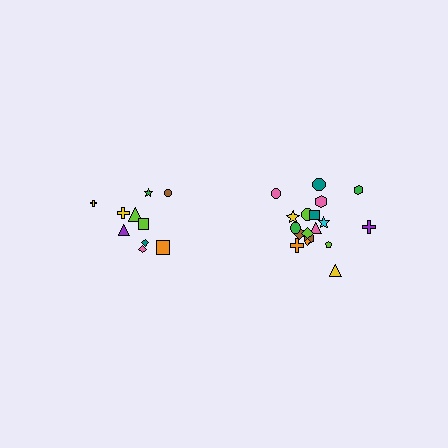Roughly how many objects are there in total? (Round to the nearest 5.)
Roughly 30 objects in total.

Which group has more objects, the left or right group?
The right group.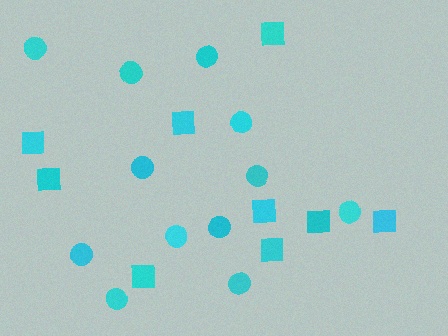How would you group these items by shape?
There are 2 groups: one group of circles (12) and one group of squares (9).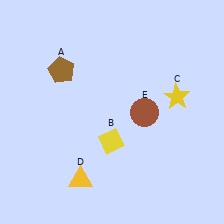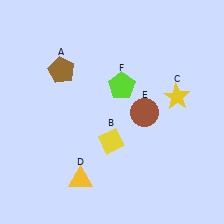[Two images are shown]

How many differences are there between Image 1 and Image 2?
There is 1 difference between the two images.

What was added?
A lime pentagon (F) was added in Image 2.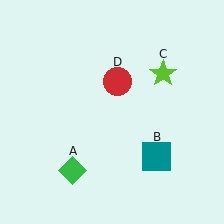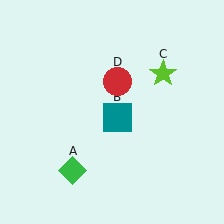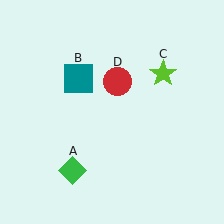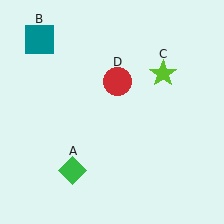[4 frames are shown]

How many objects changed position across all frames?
1 object changed position: teal square (object B).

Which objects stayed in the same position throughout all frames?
Green diamond (object A) and lime star (object C) and red circle (object D) remained stationary.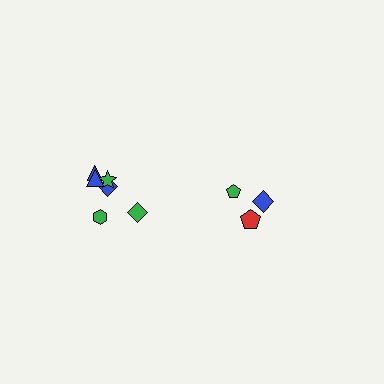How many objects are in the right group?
There are 3 objects.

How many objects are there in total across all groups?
There are 9 objects.